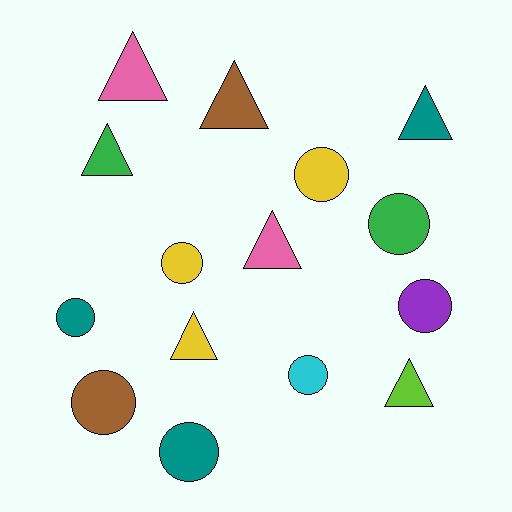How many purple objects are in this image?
There is 1 purple object.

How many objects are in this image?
There are 15 objects.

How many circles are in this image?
There are 8 circles.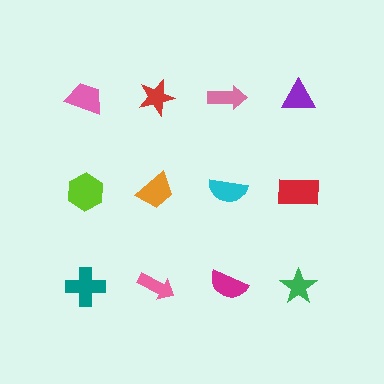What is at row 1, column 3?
A pink arrow.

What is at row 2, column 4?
A red rectangle.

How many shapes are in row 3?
4 shapes.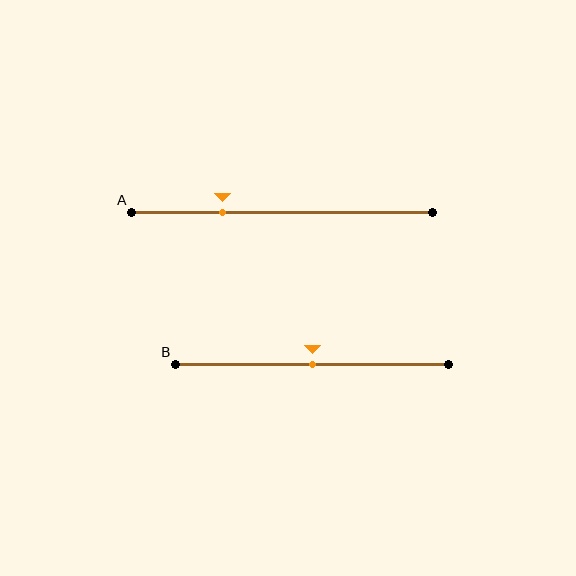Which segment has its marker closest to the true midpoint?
Segment B has its marker closest to the true midpoint.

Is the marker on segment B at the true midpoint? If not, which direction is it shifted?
Yes, the marker on segment B is at the true midpoint.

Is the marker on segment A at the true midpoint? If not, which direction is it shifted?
No, the marker on segment A is shifted to the left by about 20% of the segment length.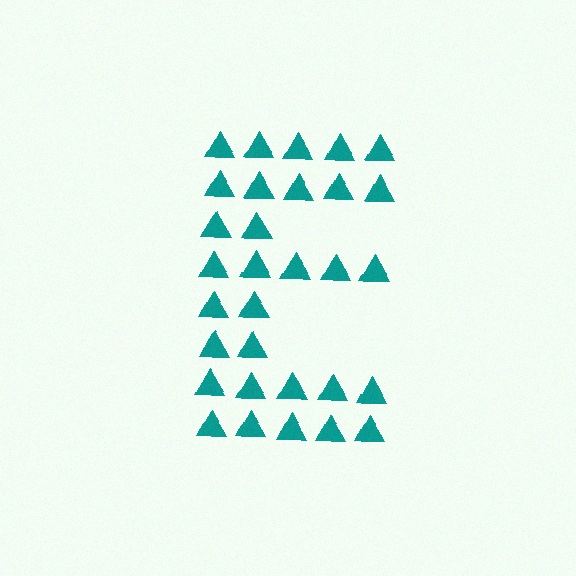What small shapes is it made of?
It is made of small triangles.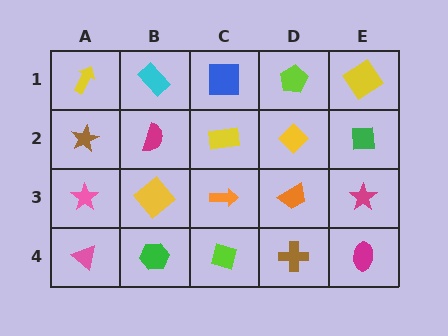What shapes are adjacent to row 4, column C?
An orange arrow (row 3, column C), a green hexagon (row 4, column B), a brown cross (row 4, column D).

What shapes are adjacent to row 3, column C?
A yellow rectangle (row 2, column C), a lime diamond (row 4, column C), a yellow diamond (row 3, column B), an orange trapezoid (row 3, column D).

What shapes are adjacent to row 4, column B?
A yellow diamond (row 3, column B), a pink triangle (row 4, column A), a lime diamond (row 4, column C).